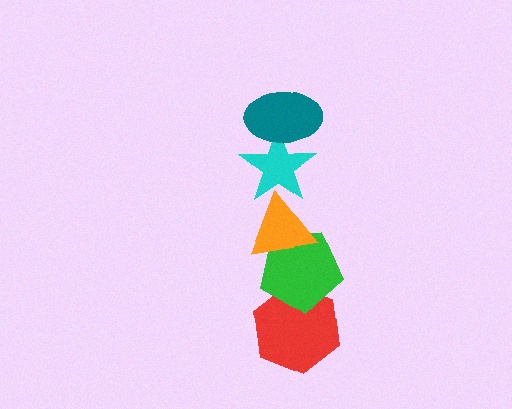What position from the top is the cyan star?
The cyan star is 2nd from the top.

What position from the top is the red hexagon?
The red hexagon is 5th from the top.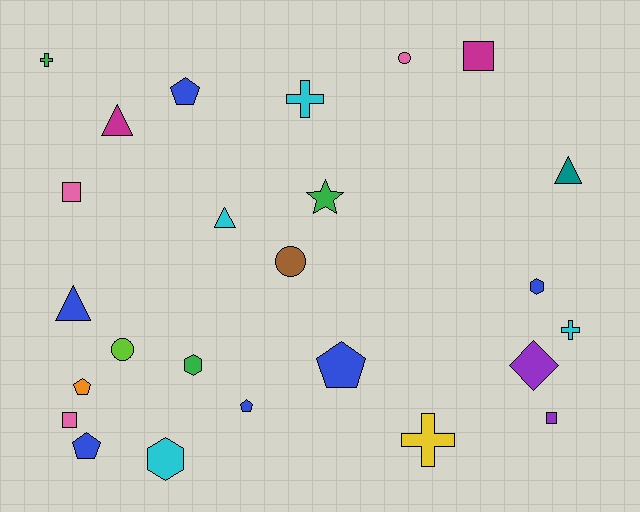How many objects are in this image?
There are 25 objects.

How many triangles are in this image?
There are 4 triangles.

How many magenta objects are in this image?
There are 2 magenta objects.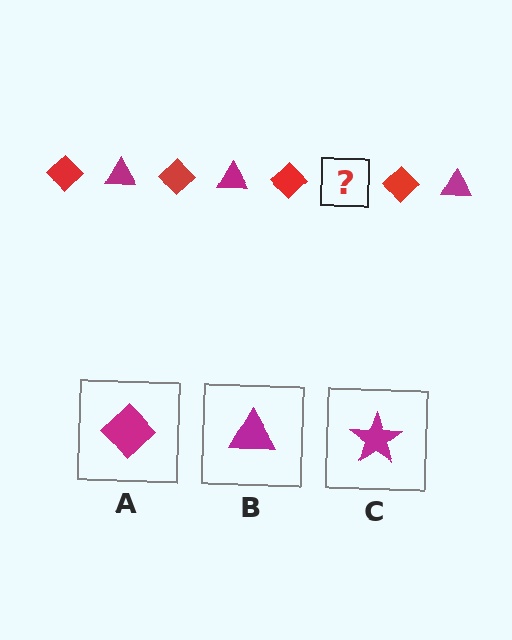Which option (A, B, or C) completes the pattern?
B.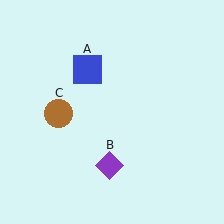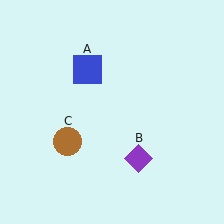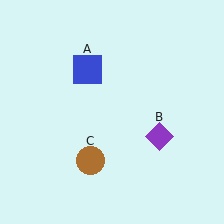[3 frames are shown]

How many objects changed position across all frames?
2 objects changed position: purple diamond (object B), brown circle (object C).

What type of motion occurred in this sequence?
The purple diamond (object B), brown circle (object C) rotated counterclockwise around the center of the scene.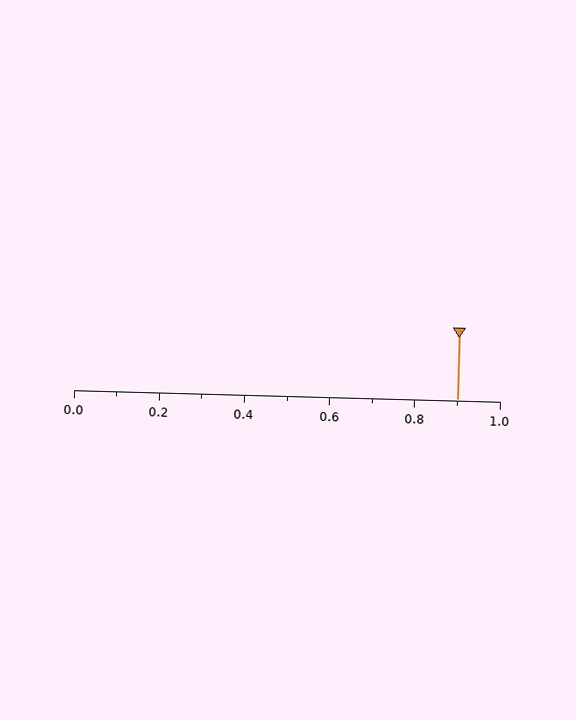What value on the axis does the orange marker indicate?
The marker indicates approximately 0.9.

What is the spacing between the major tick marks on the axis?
The major ticks are spaced 0.2 apart.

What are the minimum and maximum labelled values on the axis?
The axis runs from 0.0 to 1.0.